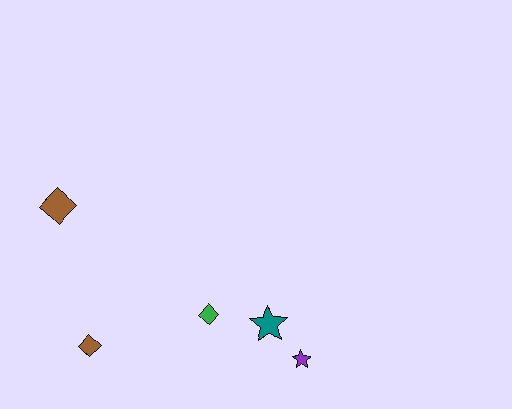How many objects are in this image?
There are 5 objects.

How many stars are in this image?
There are 2 stars.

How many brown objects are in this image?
There are 2 brown objects.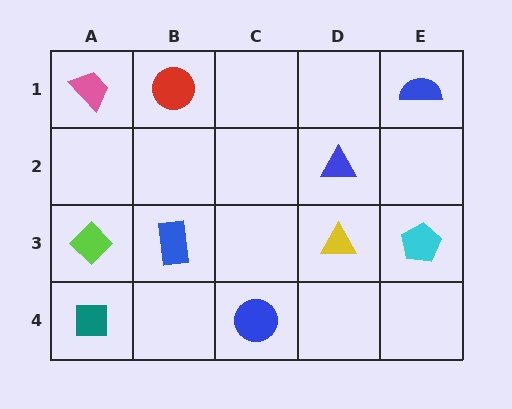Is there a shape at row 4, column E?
No, that cell is empty.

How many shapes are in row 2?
1 shape.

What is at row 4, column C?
A blue circle.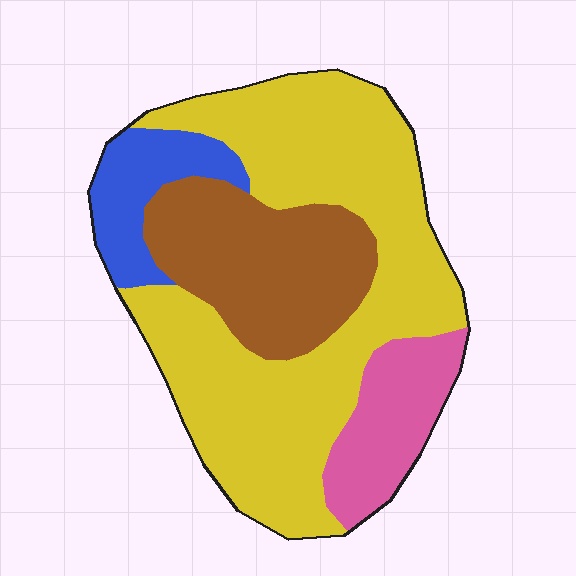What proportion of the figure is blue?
Blue takes up less than a sixth of the figure.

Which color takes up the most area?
Yellow, at roughly 55%.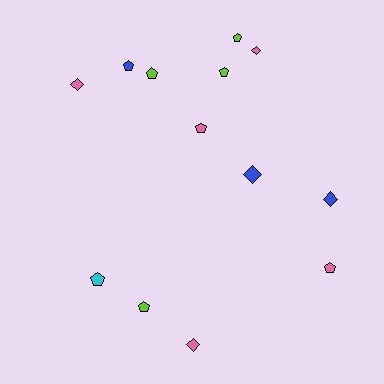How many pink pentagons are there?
There are 2 pink pentagons.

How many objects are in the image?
There are 13 objects.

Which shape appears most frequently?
Pentagon, with 8 objects.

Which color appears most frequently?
Pink, with 5 objects.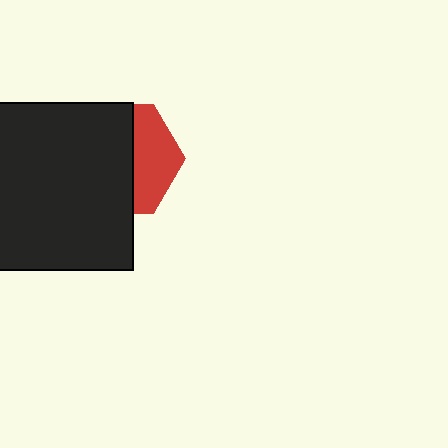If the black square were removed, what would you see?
You would see the complete red hexagon.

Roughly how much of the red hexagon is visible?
A small part of it is visible (roughly 38%).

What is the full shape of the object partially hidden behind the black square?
The partially hidden object is a red hexagon.